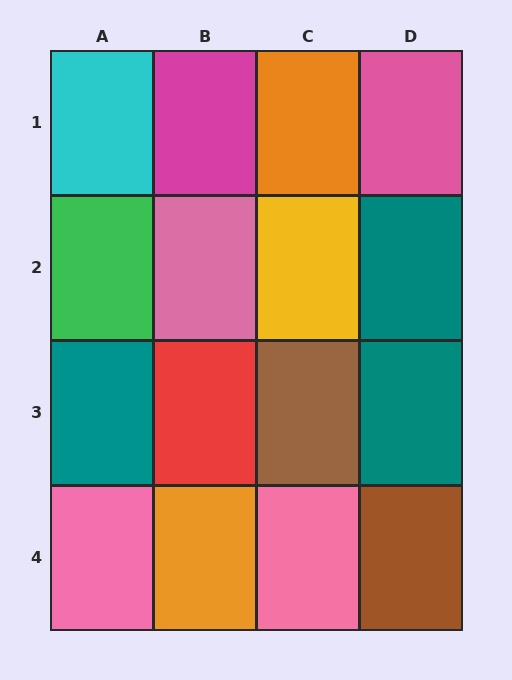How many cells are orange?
2 cells are orange.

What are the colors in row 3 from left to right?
Teal, red, brown, teal.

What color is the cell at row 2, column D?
Teal.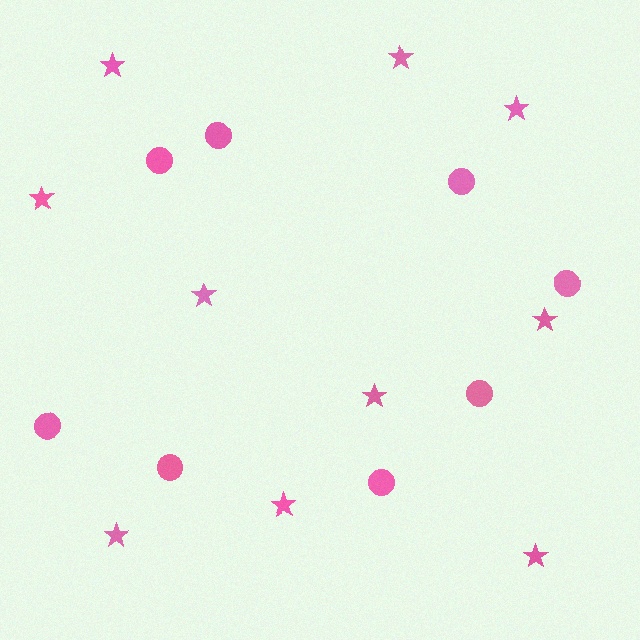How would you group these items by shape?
There are 2 groups: one group of circles (8) and one group of stars (10).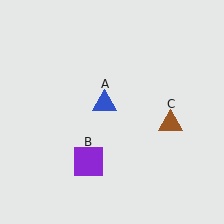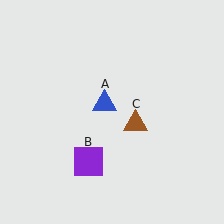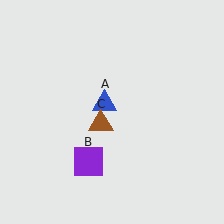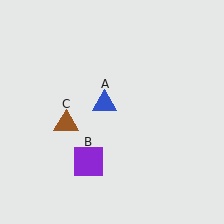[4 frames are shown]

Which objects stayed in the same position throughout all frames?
Blue triangle (object A) and purple square (object B) remained stationary.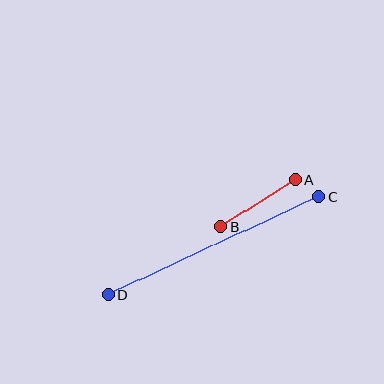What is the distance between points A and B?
The distance is approximately 89 pixels.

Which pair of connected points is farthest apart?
Points C and D are farthest apart.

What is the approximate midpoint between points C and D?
The midpoint is at approximately (214, 246) pixels.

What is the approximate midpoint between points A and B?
The midpoint is at approximately (258, 203) pixels.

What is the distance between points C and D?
The distance is approximately 232 pixels.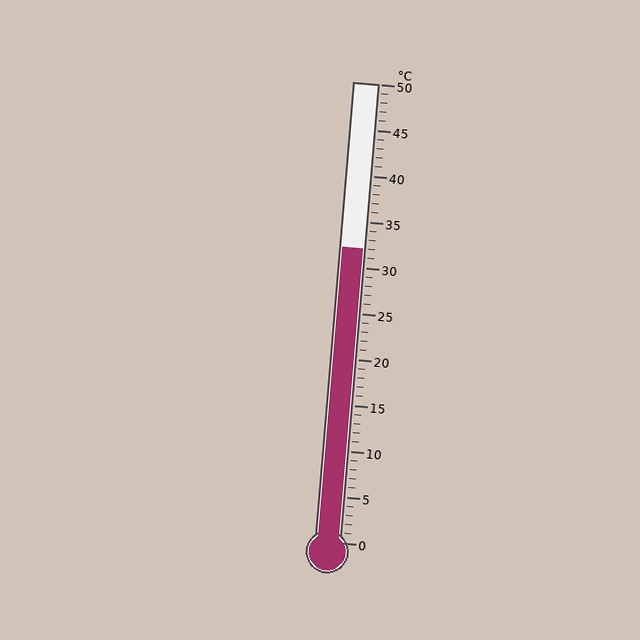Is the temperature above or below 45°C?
The temperature is below 45°C.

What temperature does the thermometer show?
The thermometer shows approximately 32°C.